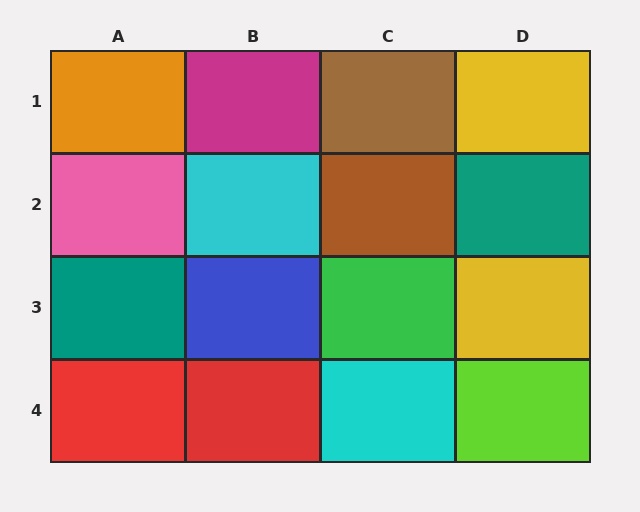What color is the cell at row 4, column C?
Cyan.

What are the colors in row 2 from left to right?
Pink, cyan, brown, teal.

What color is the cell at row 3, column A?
Teal.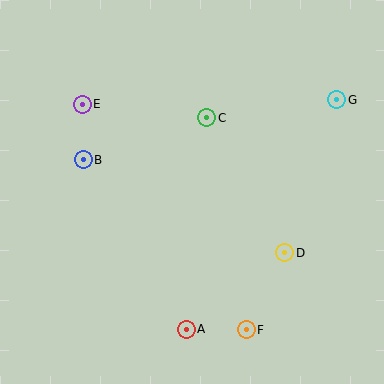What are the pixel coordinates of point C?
Point C is at (207, 118).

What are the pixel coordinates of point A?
Point A is at (186, 329).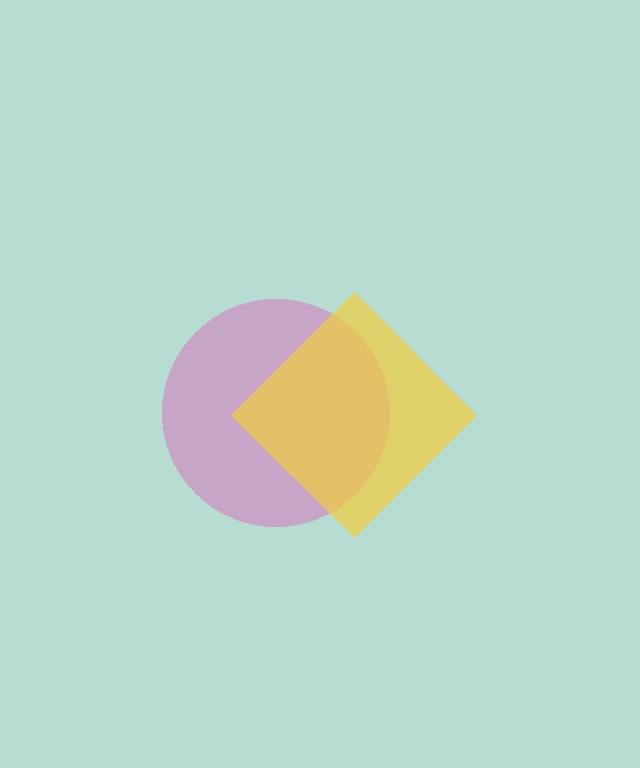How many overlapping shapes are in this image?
There are 2 overlapping shapes in the image.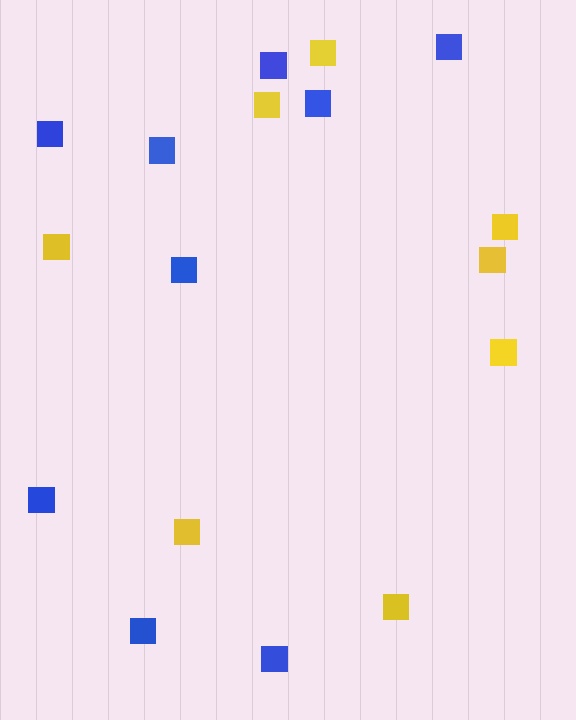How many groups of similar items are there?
There are 2 groups: one group of yellow squares (8) and one group of blue squares (9).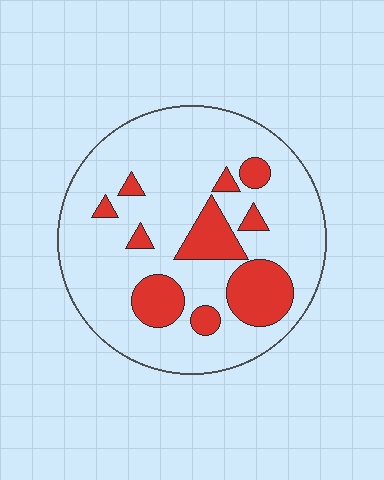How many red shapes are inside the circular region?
10.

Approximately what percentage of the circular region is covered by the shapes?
Approximately 20%.